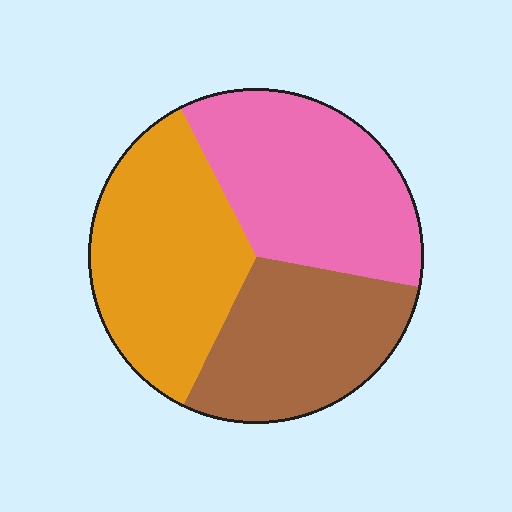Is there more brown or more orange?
Orange.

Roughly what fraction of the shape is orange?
Orange covers around 35% of the shape.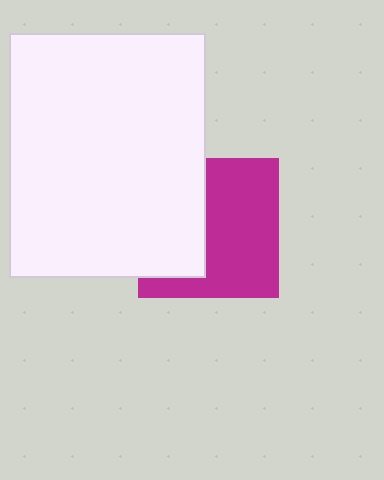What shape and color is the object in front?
The object in front is a white rectangle.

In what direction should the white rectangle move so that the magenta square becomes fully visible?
The white rectangle should move left. That is the shortest direction to clear the overlap and leave the magenta square fully visible.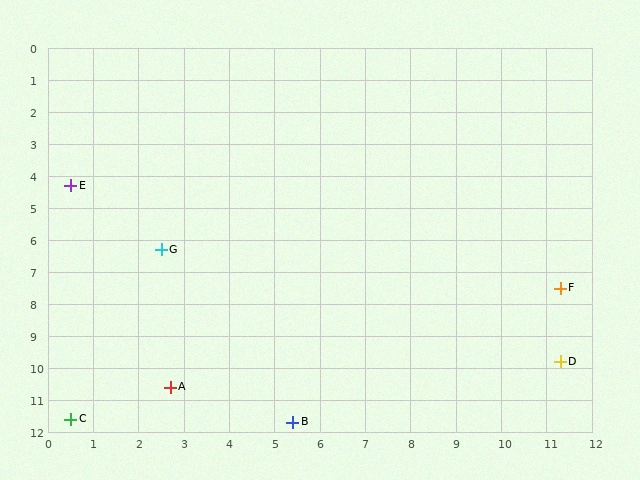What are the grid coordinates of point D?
Point D is at approximately (11.3, 9.8).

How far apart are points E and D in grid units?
Points E and D are about 12.1 grid units apart.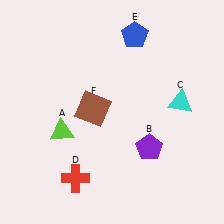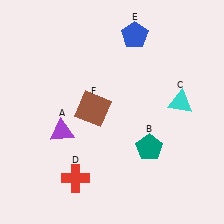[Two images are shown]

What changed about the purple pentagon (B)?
In Image 1, B is purple. In Image 2, it changed to teal.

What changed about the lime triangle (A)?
In Image 1, A is lime. In Image 2, it changed to purple.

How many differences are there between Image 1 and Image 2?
There are 2 differences between the two images.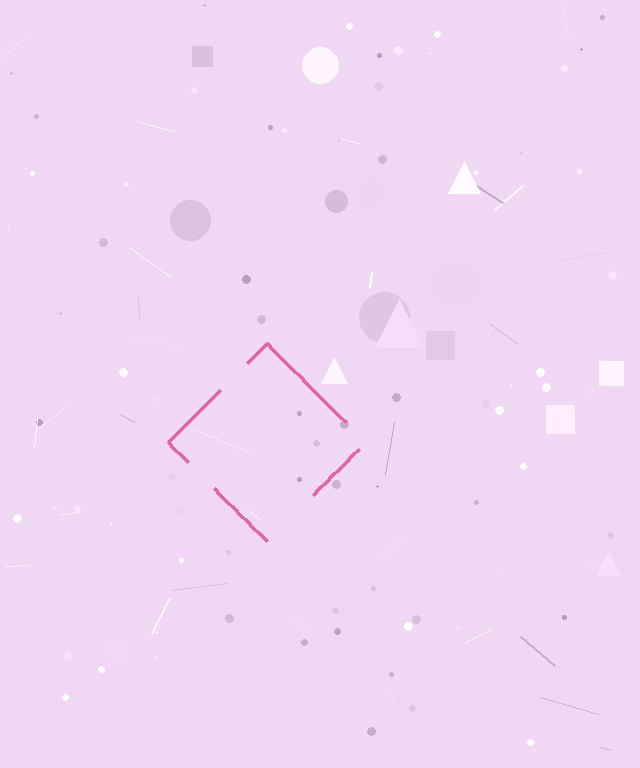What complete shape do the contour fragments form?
The contour fragments form a diamond.